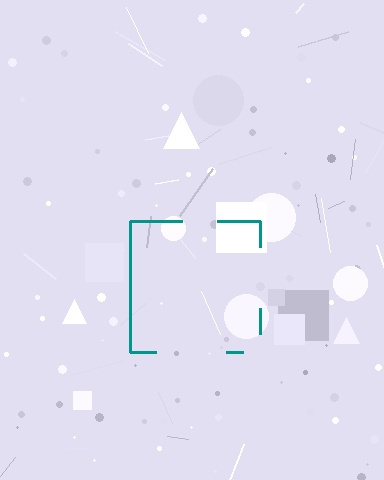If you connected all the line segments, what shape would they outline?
They would outline a square.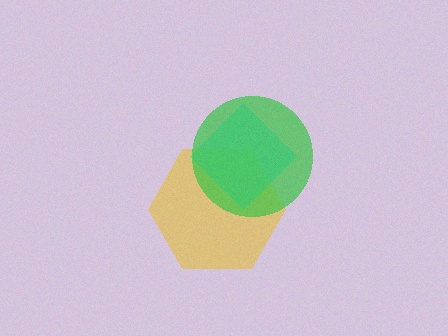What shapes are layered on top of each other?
The layered shapes are: a yellow hexagon, a cyan diamond, a green circle.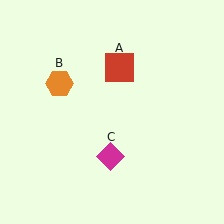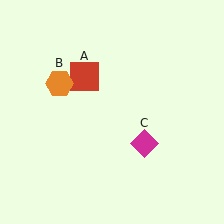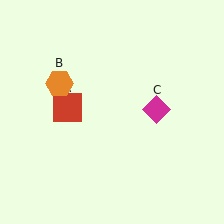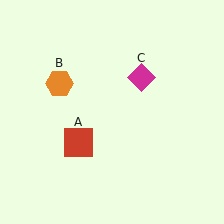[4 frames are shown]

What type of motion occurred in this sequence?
The red square (object A), magenta diamond (object C) rotated counterclockwise around the center of the scene.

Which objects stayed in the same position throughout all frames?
Orange hexagon (object B) remained stationary.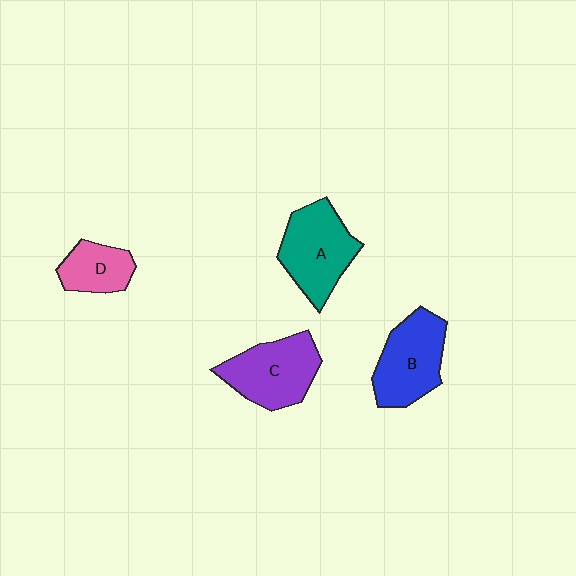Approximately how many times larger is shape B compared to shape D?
Approximately 1.7 times.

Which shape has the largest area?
Shape A (teal).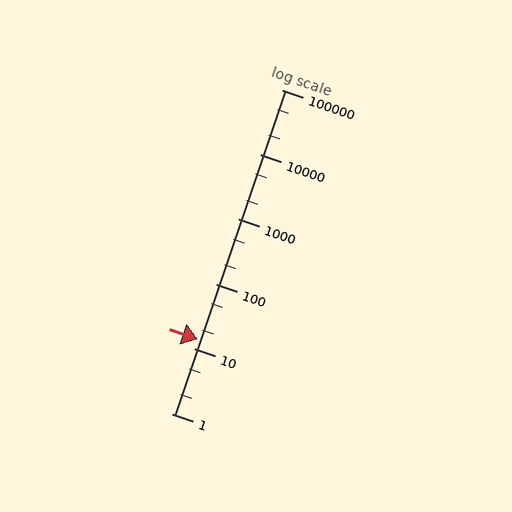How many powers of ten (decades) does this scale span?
The scale spans 5 decades, from 1 to 100000.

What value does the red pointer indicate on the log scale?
The pointer indicates approximately 14.